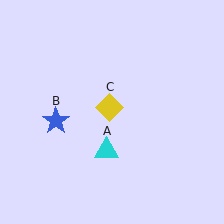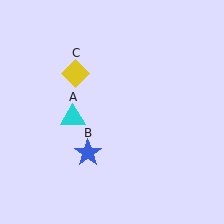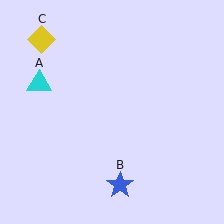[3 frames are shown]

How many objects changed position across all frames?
3 objects changed position: cyan triangle (object A), blue star (object B), yellow diamond (object C).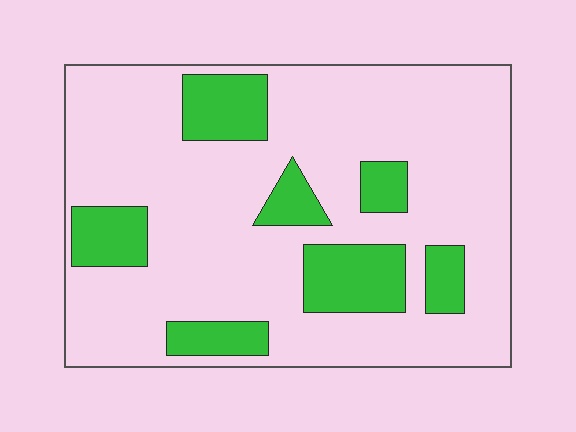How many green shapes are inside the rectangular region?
7.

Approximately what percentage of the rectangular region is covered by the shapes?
Approximately 20%.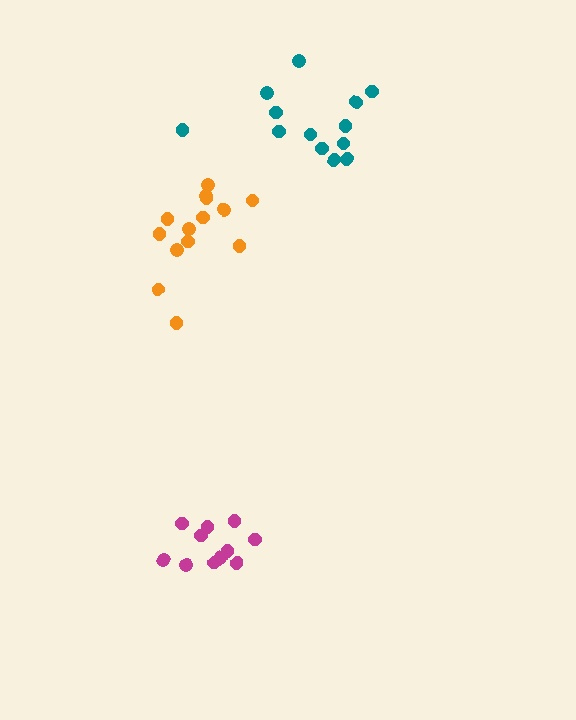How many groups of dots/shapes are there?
There are 3 groups.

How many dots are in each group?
Group 1: 14 dots, Group 2: 11 dots, Group 3: 13 dots (38 total).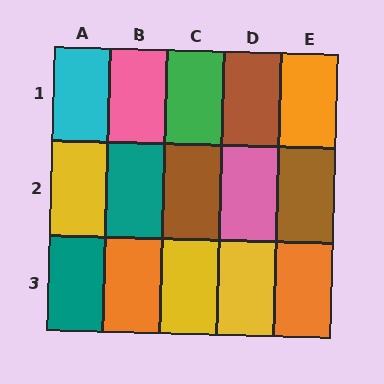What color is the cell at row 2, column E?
Brown.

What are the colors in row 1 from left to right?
Cyan, pink, green, brown, orange.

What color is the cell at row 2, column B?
Teal.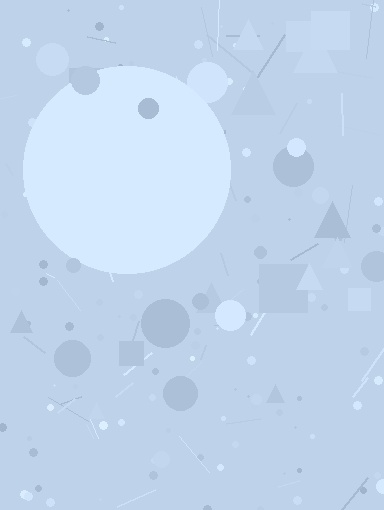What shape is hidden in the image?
A circle is hidden in the image.